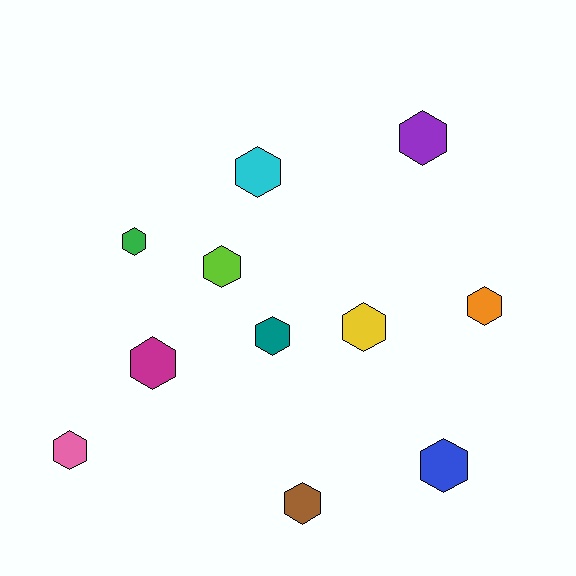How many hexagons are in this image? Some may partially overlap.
There are 11 hexagons.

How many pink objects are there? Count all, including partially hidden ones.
There is 1 pink object.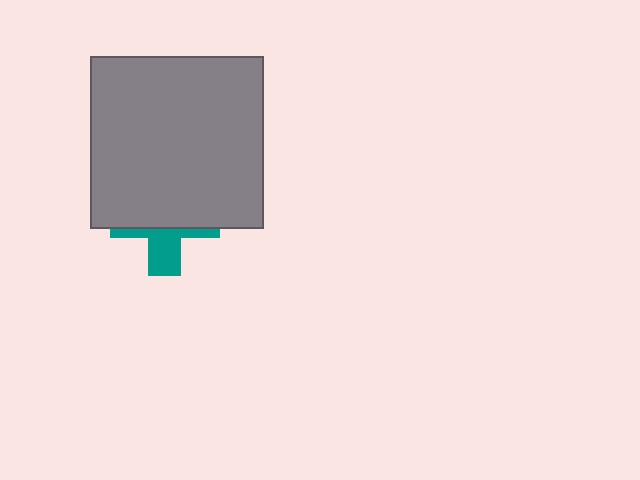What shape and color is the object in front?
The object in front is a gray square.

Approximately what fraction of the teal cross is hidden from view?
Roughly 65% of the teal cross is hidden behind the gray square.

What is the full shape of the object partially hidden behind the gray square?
The partially hidden object is a teal cross.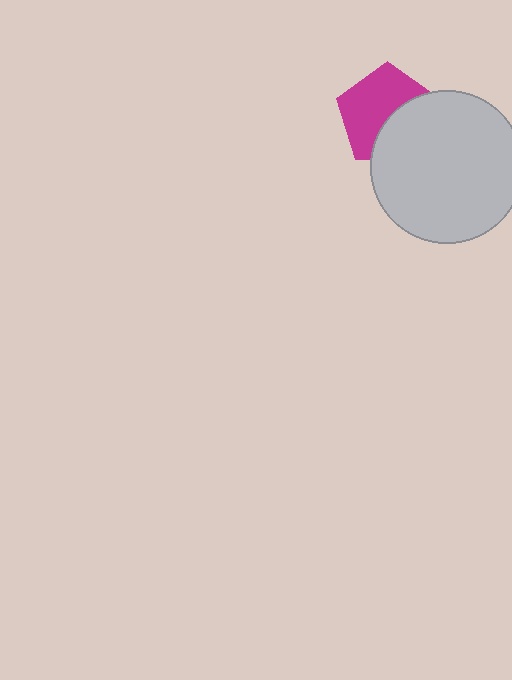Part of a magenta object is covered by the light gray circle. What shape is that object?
It is a pentagon.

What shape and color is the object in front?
The object in front is a light gray circle.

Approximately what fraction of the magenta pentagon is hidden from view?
Roughly 41% of the magenta pentagon is hidden behind the light gray circle.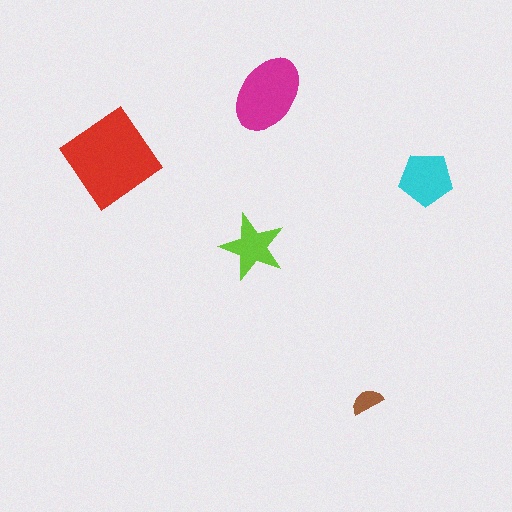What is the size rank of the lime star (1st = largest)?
4th.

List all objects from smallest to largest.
The brown semicircle, the lime star, the cyan pentagon, the magenta ellipse, the red diamond.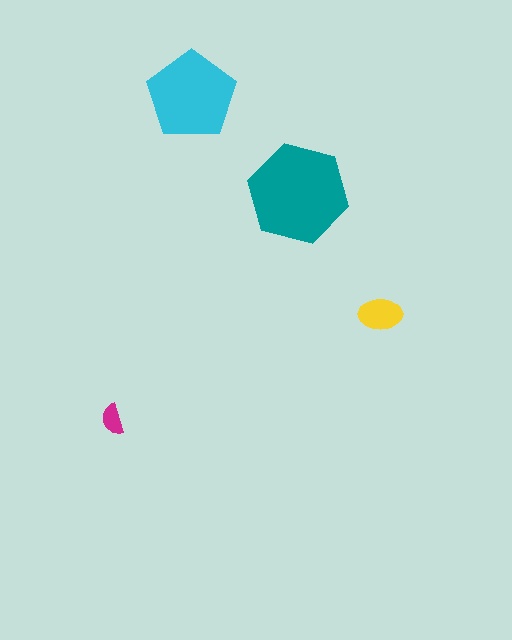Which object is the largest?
The teal hexagon.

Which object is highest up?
The cyan pentagon is topmost.